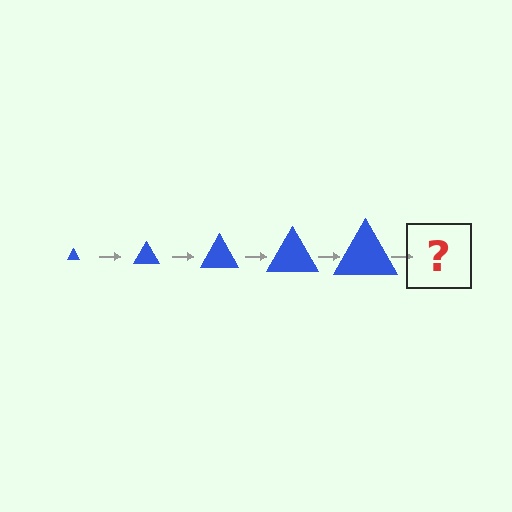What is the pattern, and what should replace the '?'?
The pattern is that the triangle gets progressively larger each step. The '?' should be a blue triangle, larger than the previous one.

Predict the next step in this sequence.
The next step is a blue triangle, larger than the previous one.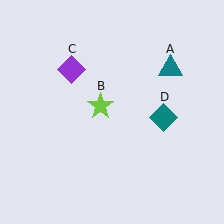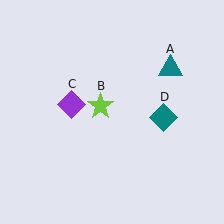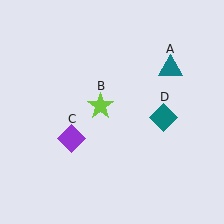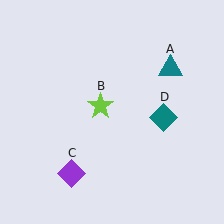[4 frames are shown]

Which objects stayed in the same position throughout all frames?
Teal triangle (object A) and lime star (object B) and teal diamond (object D) remained stationary.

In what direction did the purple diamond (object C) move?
The purple diamond (object C) moved down.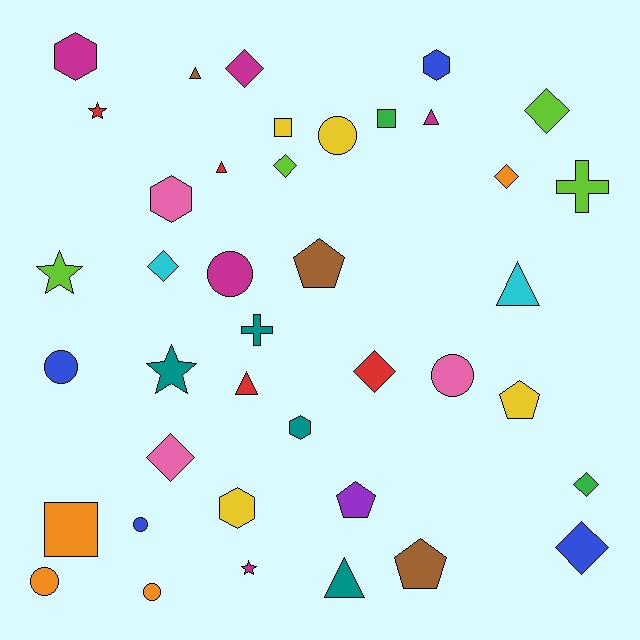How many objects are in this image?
There are 40 objects.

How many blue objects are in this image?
There are 4 blue objects.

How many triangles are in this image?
There are 6 triangles.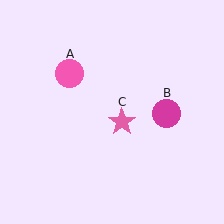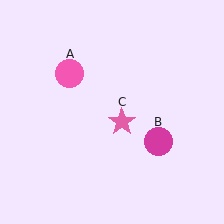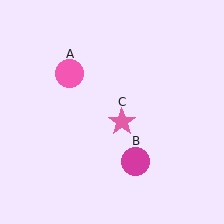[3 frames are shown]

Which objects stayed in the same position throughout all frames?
Pink circle (object A) and pink star (object C) remained stationary.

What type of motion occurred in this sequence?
The magenta circle (object B) rotated clockwise around the center of the scene.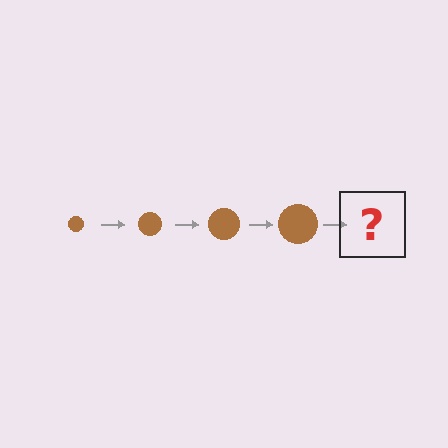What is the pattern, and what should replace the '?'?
The pattern is that the circle gets progressively larger each step. The '?' should be a brown circle, larger than the previous one.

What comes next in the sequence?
The next element should be a brown circle, larger than the previous one.